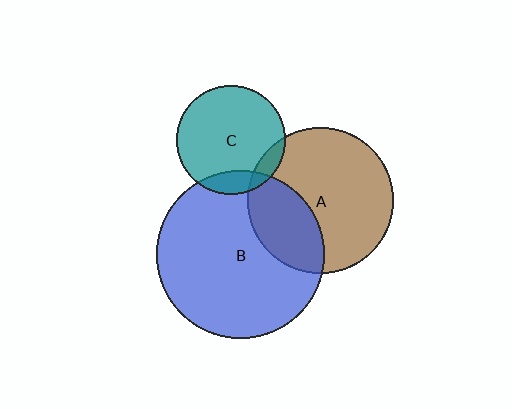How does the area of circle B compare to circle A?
Approximately 1.3 times.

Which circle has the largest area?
Circle B (blue).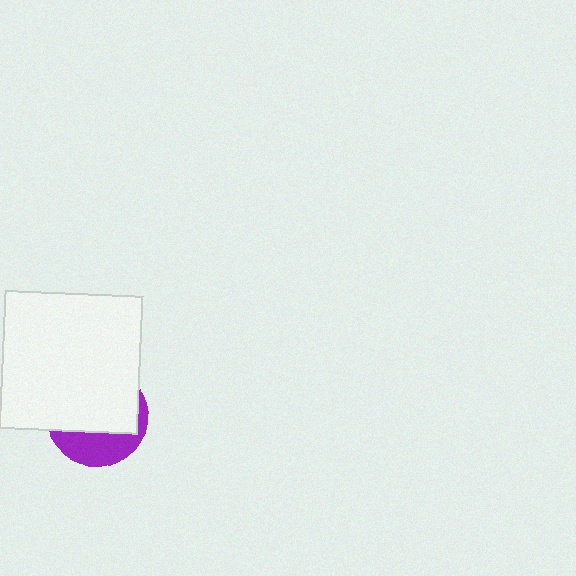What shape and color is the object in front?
The object in front is a white square.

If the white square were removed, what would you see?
You would see the complete purple circle.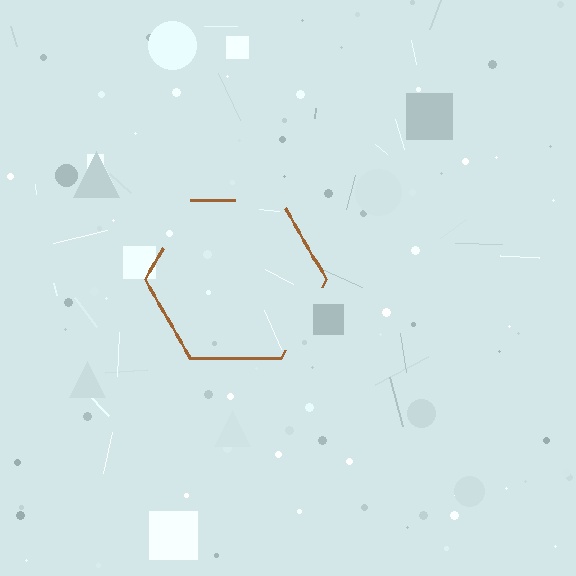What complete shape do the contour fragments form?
The contour fragments form a hexagon.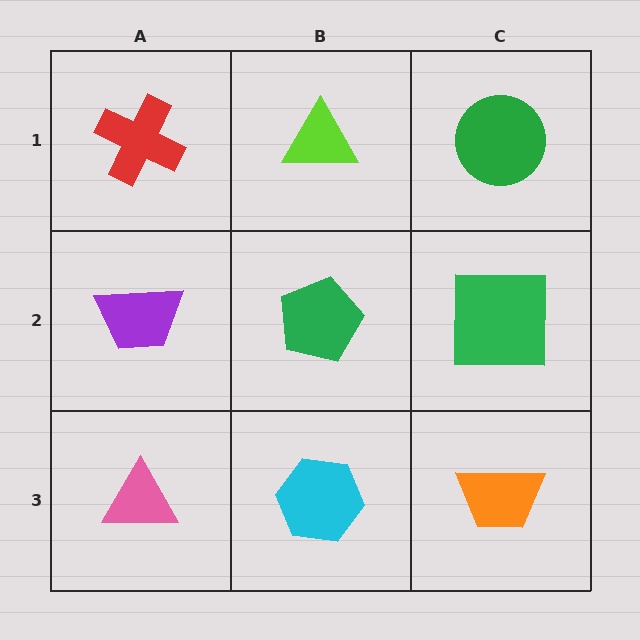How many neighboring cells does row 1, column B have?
3.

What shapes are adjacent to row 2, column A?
A red cross (row 1, column A), a pink triangle (row 3, column A), a green pentagon (row 2, column B).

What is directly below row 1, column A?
A purple trapezoid.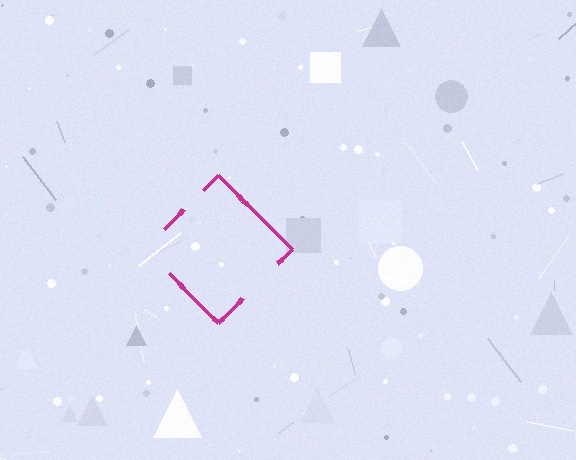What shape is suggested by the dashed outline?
The dashed outline suggests a diamond.